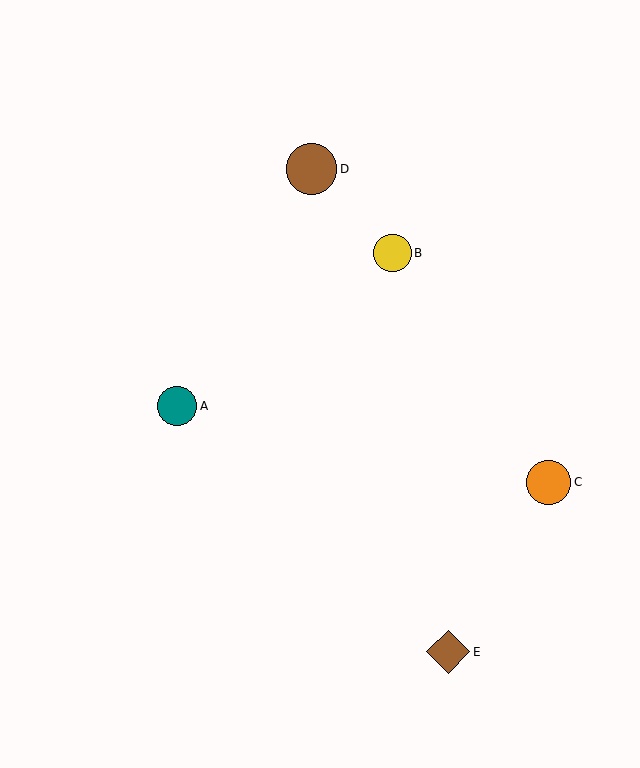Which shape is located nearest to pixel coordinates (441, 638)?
The brown diamond (labeled E) at (448, 652) is nearest to that location.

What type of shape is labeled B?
Shape B is a yellow circle.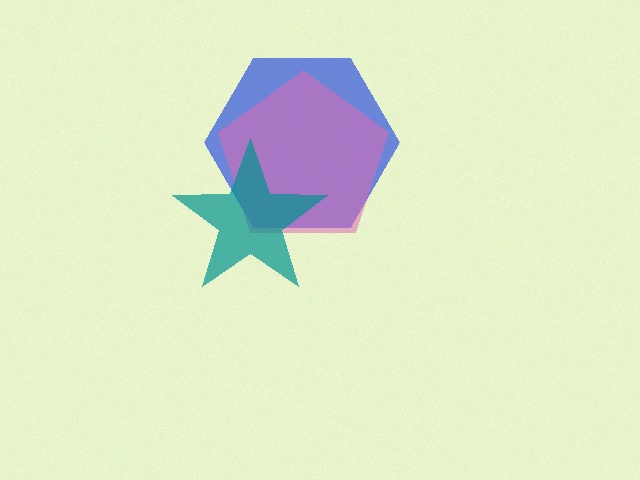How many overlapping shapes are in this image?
There are 3 overlapping shapes in the image.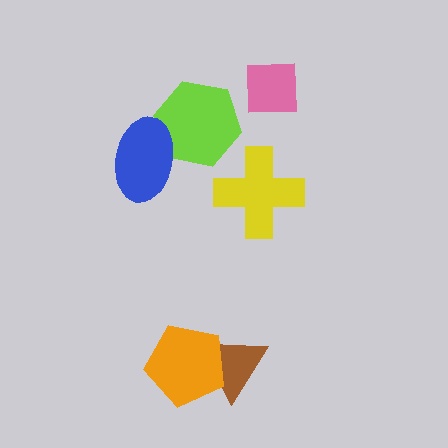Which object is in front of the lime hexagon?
The blue ellipse is in front of the lime hexagon.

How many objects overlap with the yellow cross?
0 objects overlap with the yellow cross.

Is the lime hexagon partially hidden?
Yes, it is partially covered by another shape.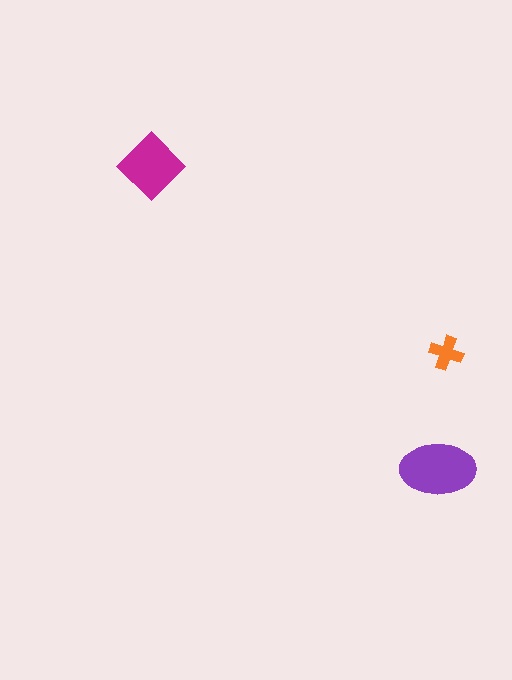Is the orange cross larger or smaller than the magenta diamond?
Smaller.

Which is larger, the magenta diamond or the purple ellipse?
The purple ellipse.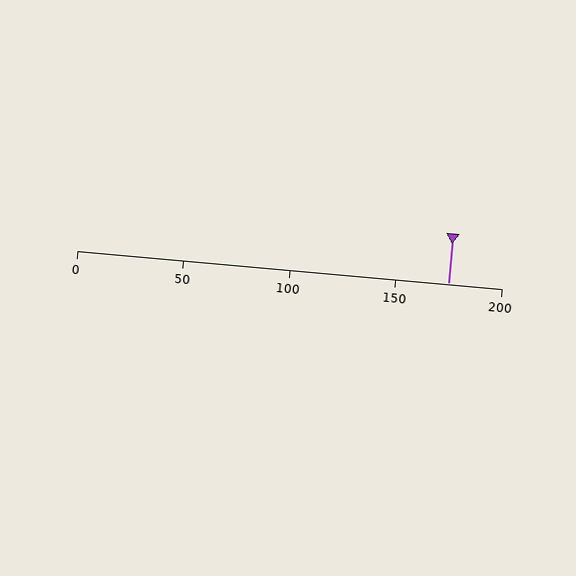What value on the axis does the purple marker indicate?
The marker indicates approximately 175.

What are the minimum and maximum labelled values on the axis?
The axis runs from 0 to 200.